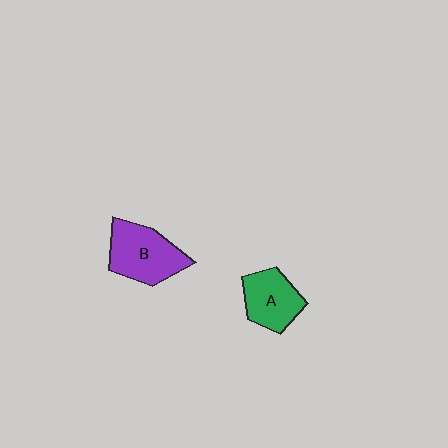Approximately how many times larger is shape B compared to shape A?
Approximately 1.3 times.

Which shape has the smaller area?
Shape A (green).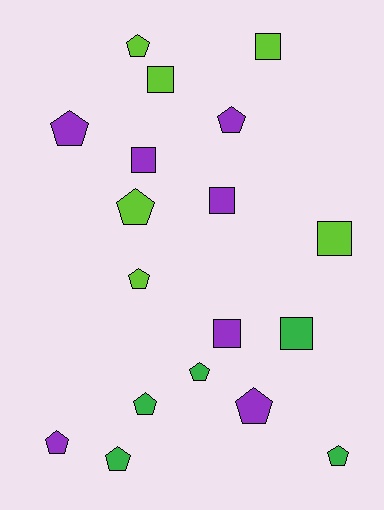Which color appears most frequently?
Purple, with 7 objects.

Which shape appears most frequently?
Pentagon, with 11 objects.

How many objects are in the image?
There are 18 objects.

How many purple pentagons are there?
There are 4 purple pentagons.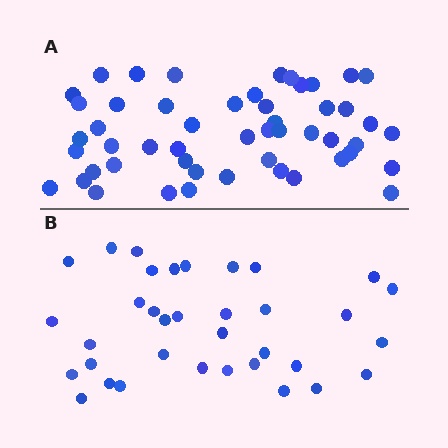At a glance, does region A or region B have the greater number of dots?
Region A (the top region) has more dots.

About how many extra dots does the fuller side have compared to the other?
Region A has approximately 15 more dots than region B.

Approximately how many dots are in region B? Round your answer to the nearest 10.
About 40 dots. (The exact count is 35, which rounds to 40.)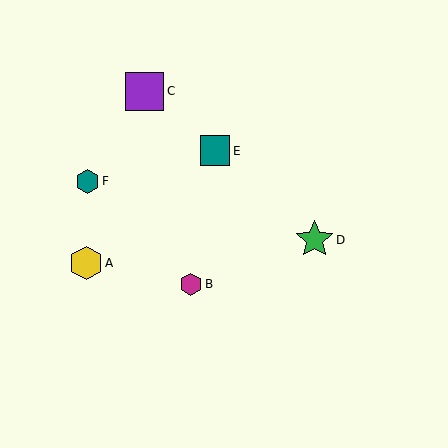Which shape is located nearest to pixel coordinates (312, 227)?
The green star (labeled D) at (315, 240) is nearest to that location.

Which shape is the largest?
The purple square (labeled C) is the largest.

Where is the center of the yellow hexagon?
The center of the yellow hexagon is at (86, 263).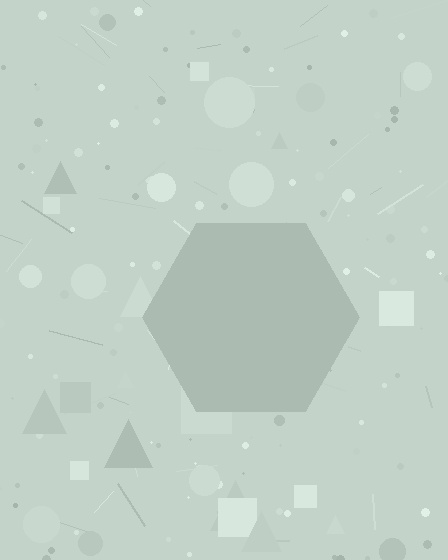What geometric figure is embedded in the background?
A hexagon is embedded in the background.